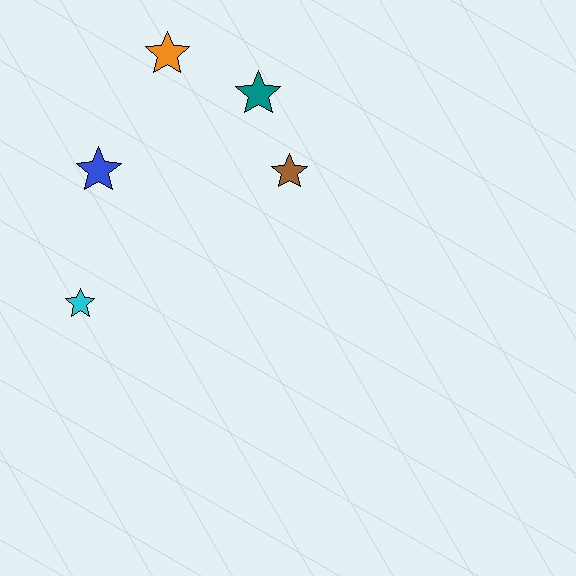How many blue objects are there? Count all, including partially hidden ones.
There is 1 blue object.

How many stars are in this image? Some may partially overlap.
There are 5 stars.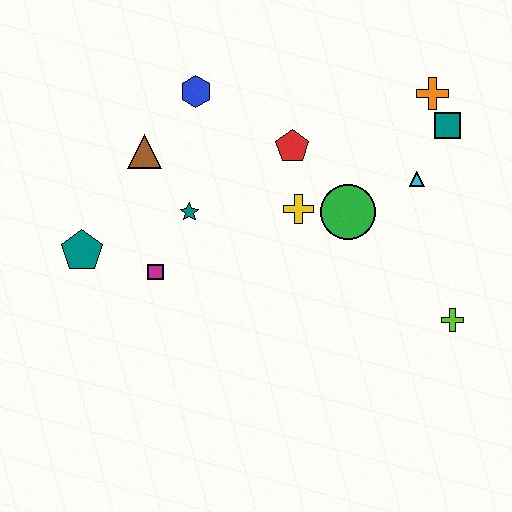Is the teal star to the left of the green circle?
Yes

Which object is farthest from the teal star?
The lime cross is farthest from the teal star.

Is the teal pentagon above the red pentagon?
No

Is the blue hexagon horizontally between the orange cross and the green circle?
No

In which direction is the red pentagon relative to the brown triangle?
The red pentagon is to the right of the brown triangle.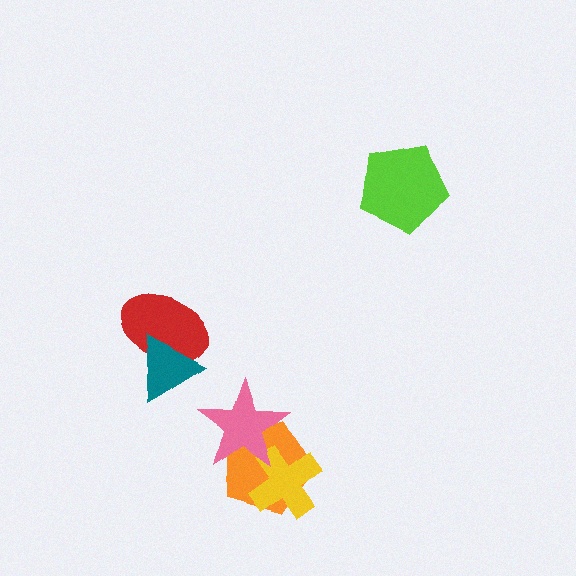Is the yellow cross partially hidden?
Yes, it is partially covered by another shape.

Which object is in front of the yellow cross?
The pink star is in front of the yellow cross.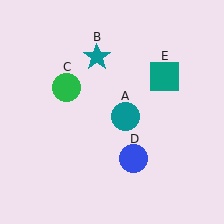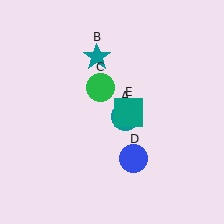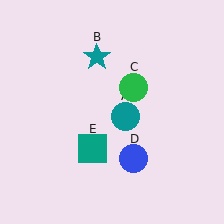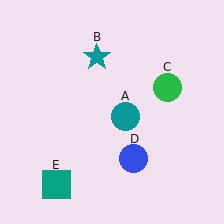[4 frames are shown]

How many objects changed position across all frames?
2 objects changed position: green circle (object C), teal square (object E).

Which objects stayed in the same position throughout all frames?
Teal circle (object A) and teal star (object B) and blue circle (object D) remained stationary.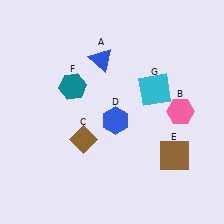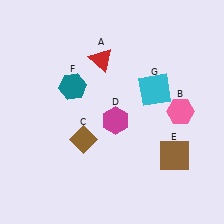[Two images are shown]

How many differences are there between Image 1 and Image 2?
There are 2 differences between the two images.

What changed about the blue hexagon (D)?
In Image 1, D is blue. In Image 2, it changed to magenta.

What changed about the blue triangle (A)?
In Image 1, A is blue. In Image 2, it changed to red.